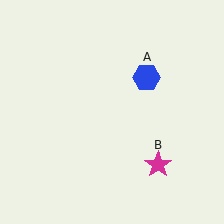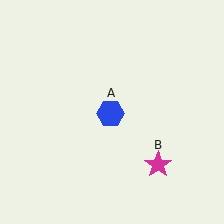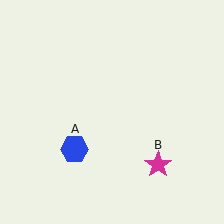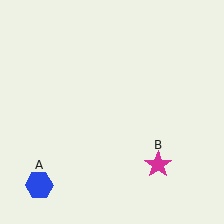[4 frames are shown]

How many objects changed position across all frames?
1 object changed position: blue hexagon (object A).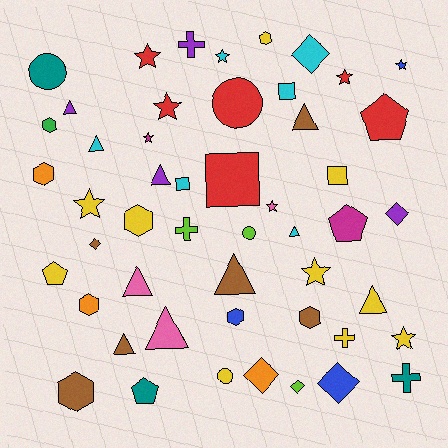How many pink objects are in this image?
There are 3 pink objects.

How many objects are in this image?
There are 50 objects.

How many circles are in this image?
There are 4 circles.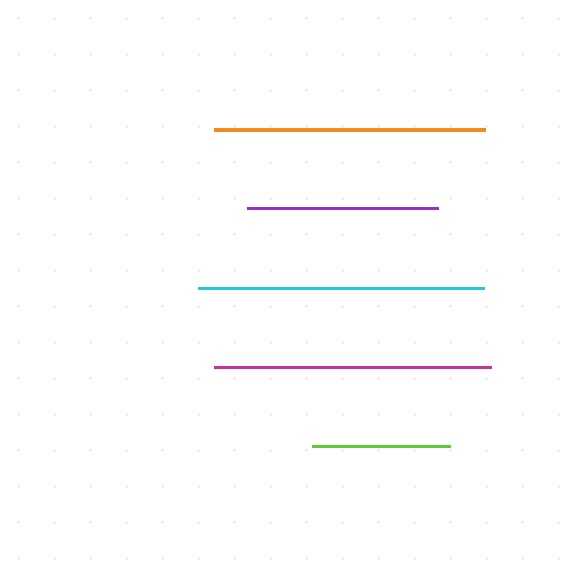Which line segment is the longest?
The cyan line is the longest at approximately 286 pixels.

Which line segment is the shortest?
The lime line is the shortest at approximately 138 pixels.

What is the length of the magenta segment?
The magenta segment is approximately 277 pixels long.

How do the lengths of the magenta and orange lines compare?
The magenta and orange lines are approximately the same length.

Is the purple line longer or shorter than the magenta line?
The magenta line is longer than the purple line.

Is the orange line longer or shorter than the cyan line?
The cyan line is longer than the orange line.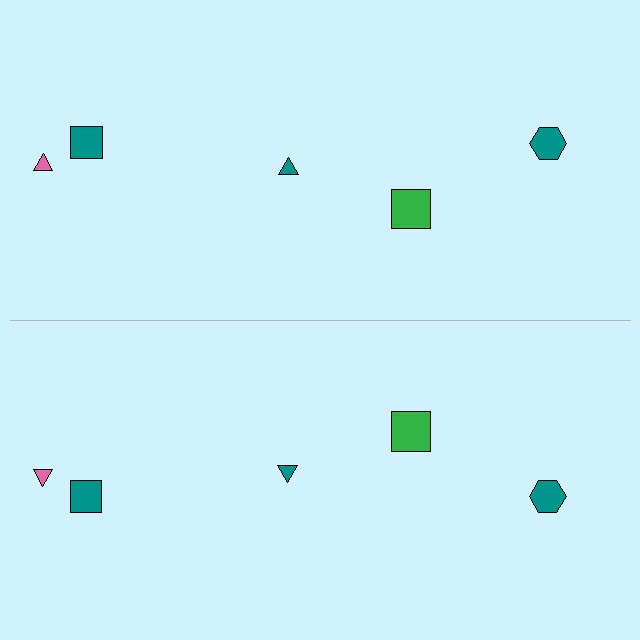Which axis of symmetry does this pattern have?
The pattern has a horizontal axis of symmetry running through the center of the image.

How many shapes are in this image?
There are 10 shapes in this image.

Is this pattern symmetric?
Yes, this pattern has bilateral (reflection) symmetry.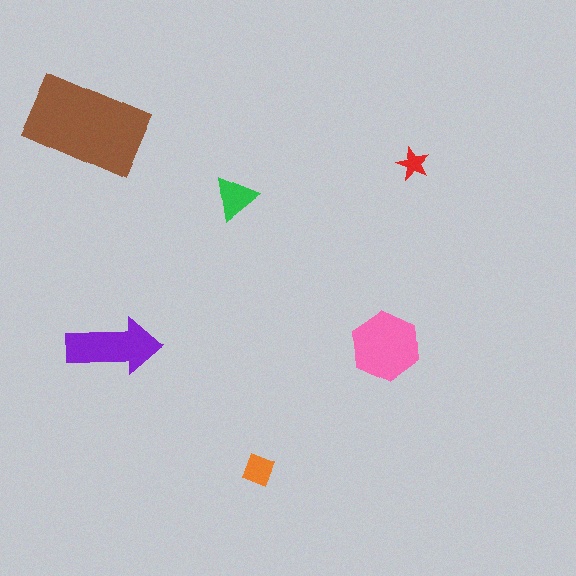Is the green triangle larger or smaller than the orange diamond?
Larger.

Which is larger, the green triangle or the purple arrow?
The purple arrow.